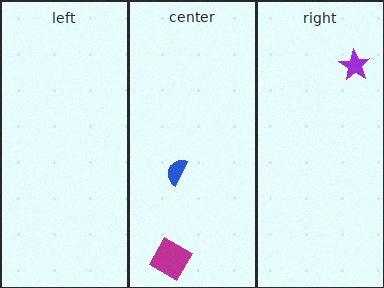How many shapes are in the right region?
1.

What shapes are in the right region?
The purple star.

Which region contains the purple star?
The right region.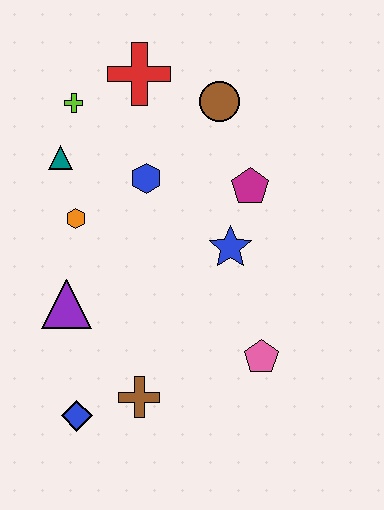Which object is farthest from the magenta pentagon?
The blue diamond is farthest from the magenta pentagon.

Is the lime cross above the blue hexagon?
Yes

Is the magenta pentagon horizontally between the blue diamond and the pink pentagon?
Yes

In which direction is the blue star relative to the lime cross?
The blue star is to the right of the lime cross.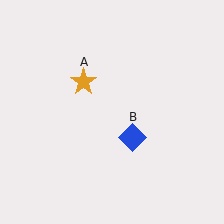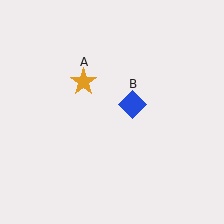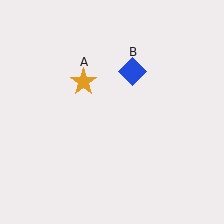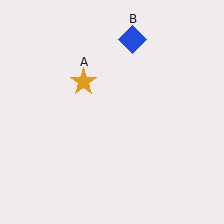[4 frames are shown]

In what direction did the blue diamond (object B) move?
The blue diamond (object B) moved up.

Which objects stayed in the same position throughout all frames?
Orange star (object A) remained stationary.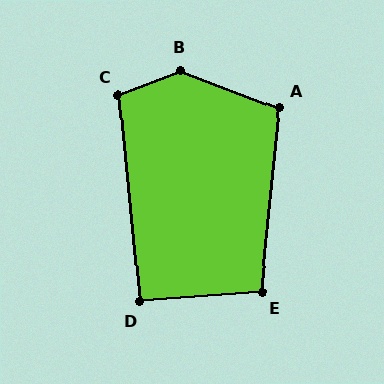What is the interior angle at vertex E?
Approximately 100 degrees (obtuse).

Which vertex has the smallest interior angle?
D, at approximately 91 degrees.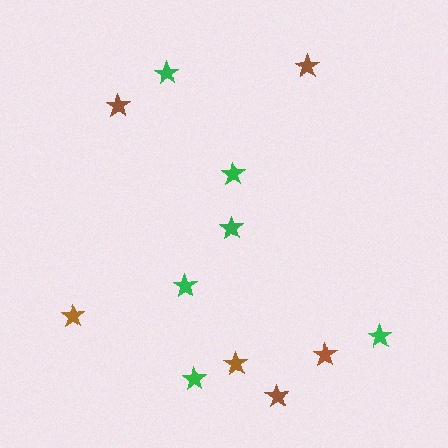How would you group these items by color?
There are 2 groups: one group of brown stars (6) and one group of green stars (6).